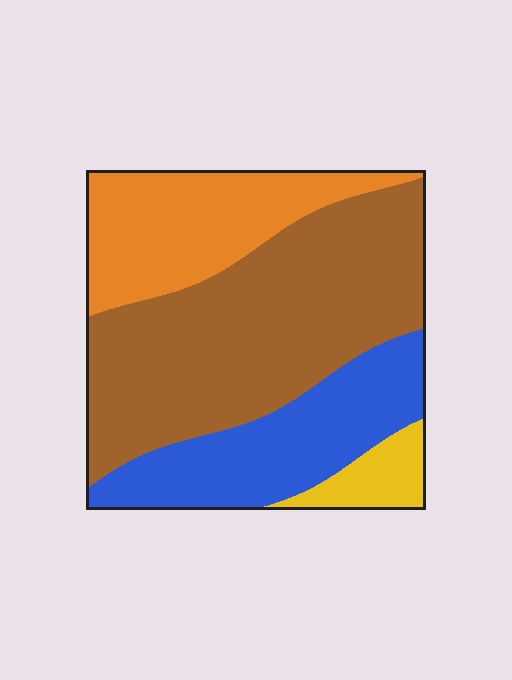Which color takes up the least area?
Yellow, at roughly 5%.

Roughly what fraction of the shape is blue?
Blue covers about 25% of the shape.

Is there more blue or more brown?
Brown.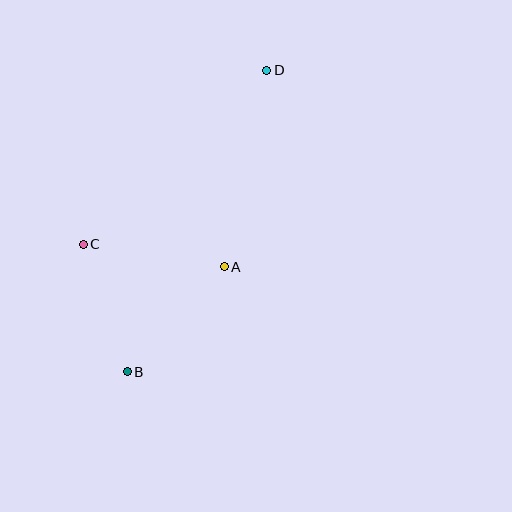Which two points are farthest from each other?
Points B and D are farthest from each other.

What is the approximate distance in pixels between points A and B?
The distance between A and B is approximately 143 pixels.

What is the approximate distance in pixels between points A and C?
The distance between A and C is approximately 143 pixels.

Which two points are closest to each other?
Points B and C are closest to each other.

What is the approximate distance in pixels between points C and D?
The distance between C and D is approximately 253 pixels.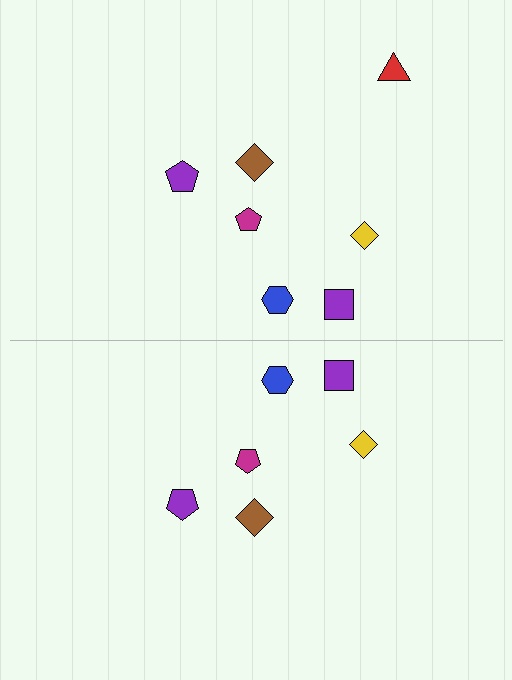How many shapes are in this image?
There are 13 shapes in this image.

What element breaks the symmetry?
A red triangle is missing from the bottom side.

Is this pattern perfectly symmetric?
No, the pattern is not perfectly symmetric. A red triangle is missing from the bottom side.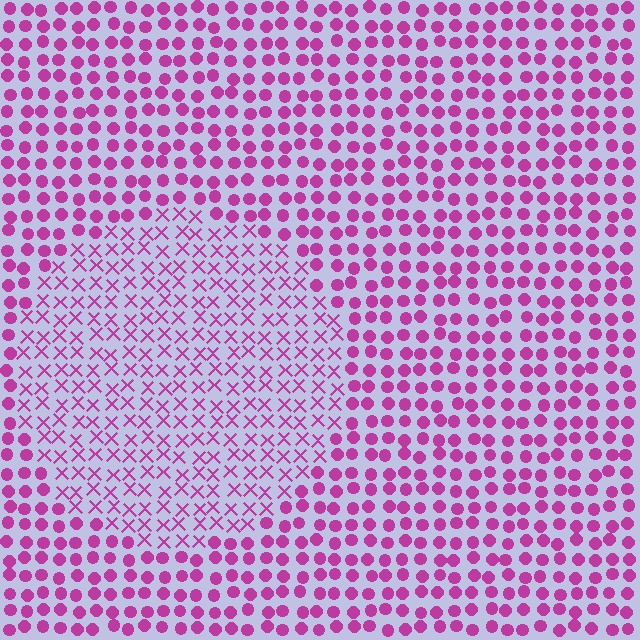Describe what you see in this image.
The image is filled with small magenta elements arranged in a uniform grid. A circle-shaped region contains X marks, while the surrounding area contains circles. The boundary is defined purely by the change in element shape.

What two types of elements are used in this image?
The image uses X marks inside the circle region and circles outside it.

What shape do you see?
I see a circle.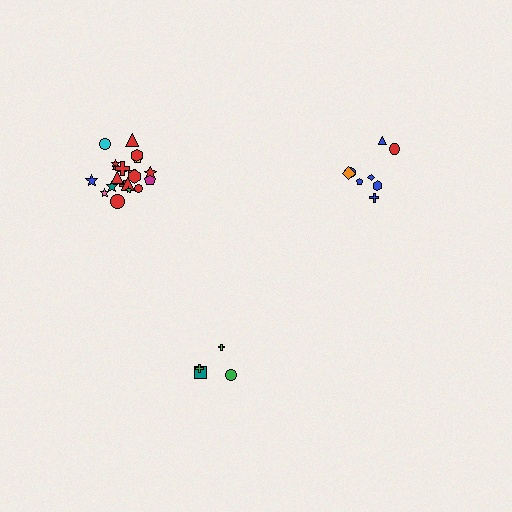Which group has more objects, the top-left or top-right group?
The top-left group.